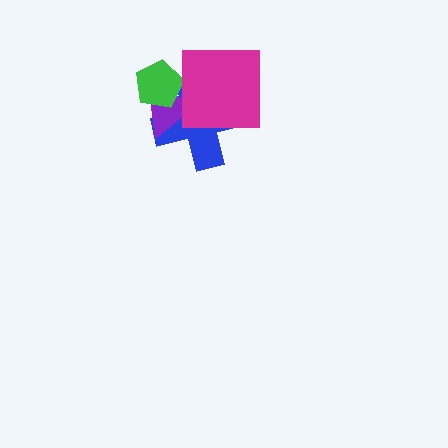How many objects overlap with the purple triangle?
3 objects overlap with the purple triangle.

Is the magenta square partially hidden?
No, no other shape covers it.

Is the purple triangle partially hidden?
Yes, it is partially covered by another shape.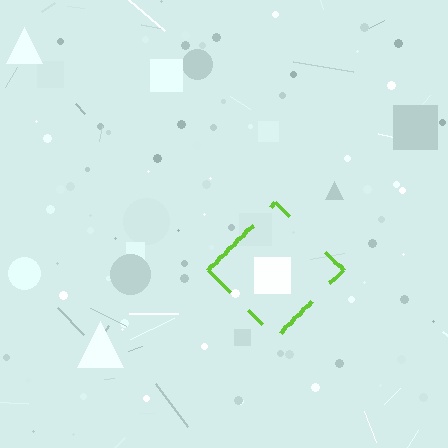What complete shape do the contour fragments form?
The contour fragments form a diamond.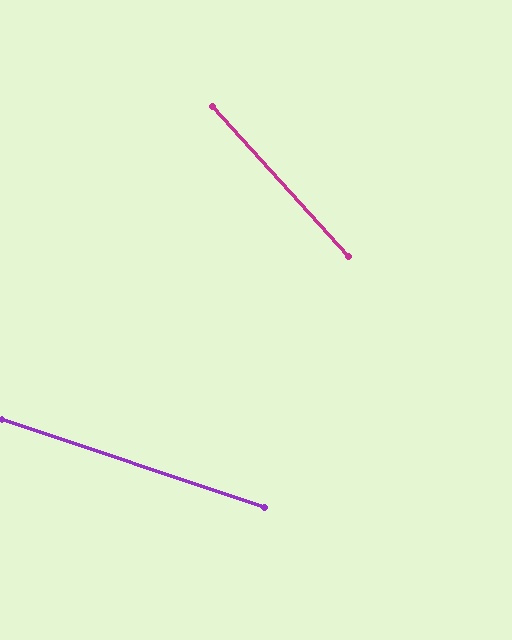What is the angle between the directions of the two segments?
Approximately 29 degrees.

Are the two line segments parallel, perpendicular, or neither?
Neither parallel nor perpendicular — they differ by about 29°.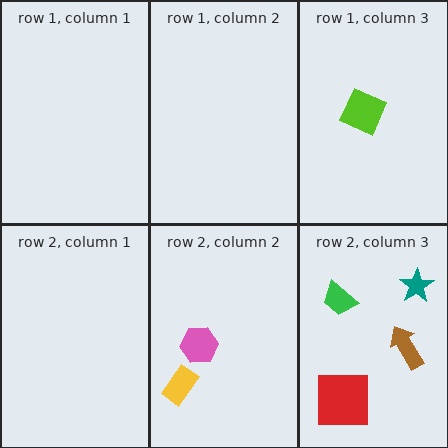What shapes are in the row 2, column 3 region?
The teal star, the brown arrow, the green trapezoid, the red square.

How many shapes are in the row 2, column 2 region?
2.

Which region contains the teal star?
The row 2, column 3 region.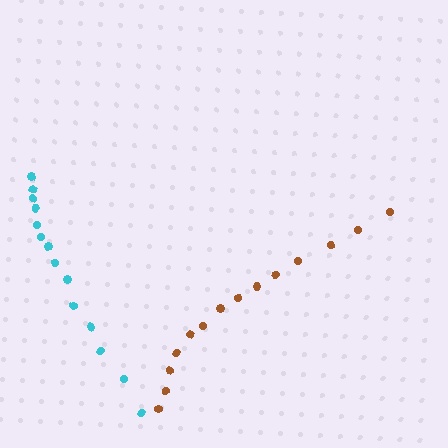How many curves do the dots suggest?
There are 2 distinct paths.